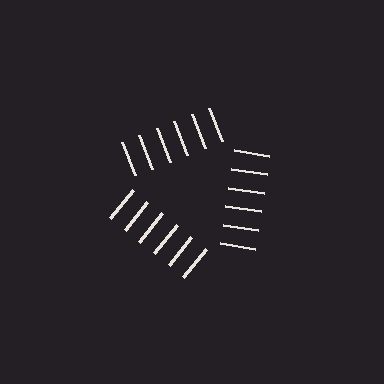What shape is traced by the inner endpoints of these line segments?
An illusory triangle — the line segments terminate on its edges but no continuous stroke is drawn.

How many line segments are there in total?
18 — 6 along each of the 3 edges.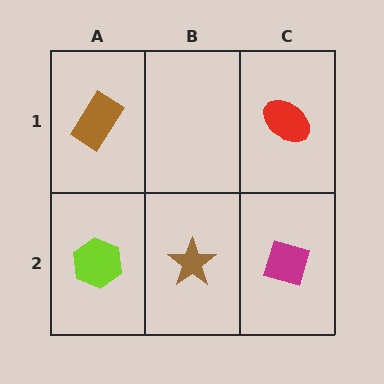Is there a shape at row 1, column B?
No, that cell is empty.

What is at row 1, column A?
A brown rectangle.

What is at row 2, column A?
A lime hexagon.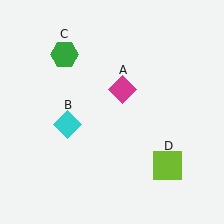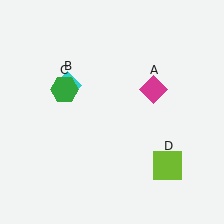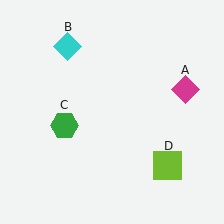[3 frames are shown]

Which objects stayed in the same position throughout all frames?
Lime square (object D) remained stationary.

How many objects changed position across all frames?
3 objects changed position: magenta diamond (object A), cyan diamond (object B), green hexagon (object C).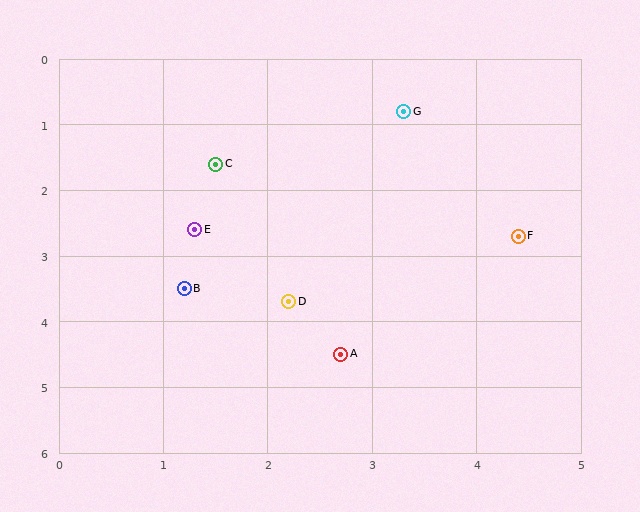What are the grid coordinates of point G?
Point G is at approximately (3.3, 0.8).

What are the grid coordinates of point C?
Point C is at approximately (1.5, 1.6).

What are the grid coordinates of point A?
Point A is at approximately (2.7, 4.5).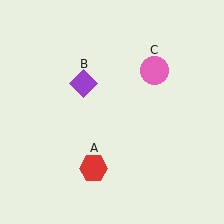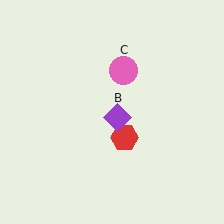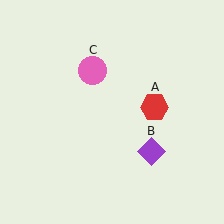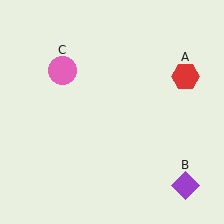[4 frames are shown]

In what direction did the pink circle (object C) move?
The pink circle (object C) moved left.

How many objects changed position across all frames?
3 objects changed position: red hexagon (object A), purple diamond (object B), pink circle (object C).